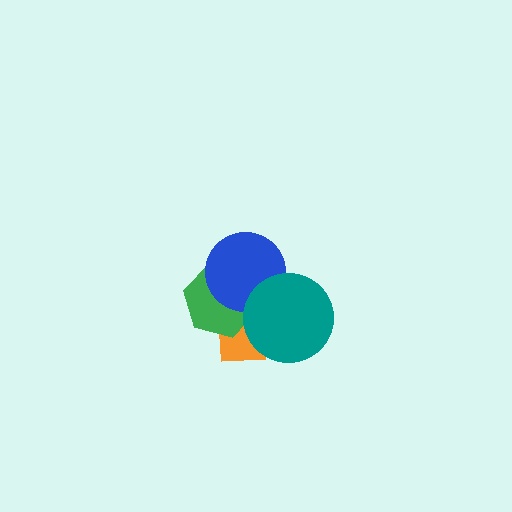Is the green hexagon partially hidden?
Yes, it is partially covered by another shape.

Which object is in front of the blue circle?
The teal circle is in front of the blue circle.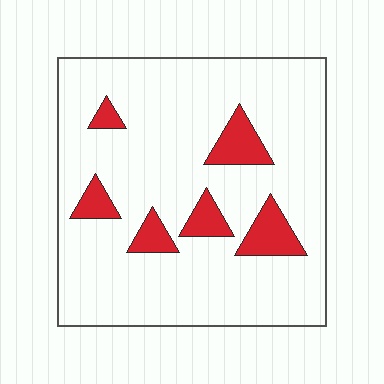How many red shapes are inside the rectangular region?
6.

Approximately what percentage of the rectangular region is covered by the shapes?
Approximately 15%.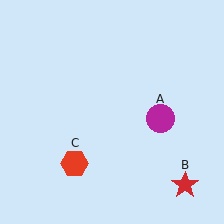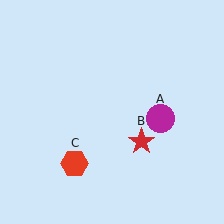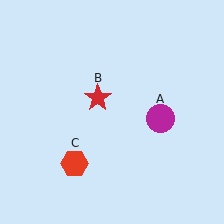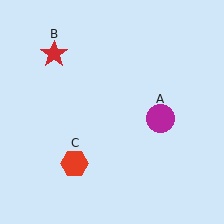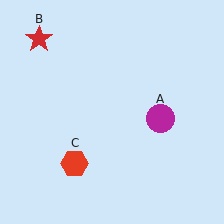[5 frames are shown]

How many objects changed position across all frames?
1 object changed position: red star (object B).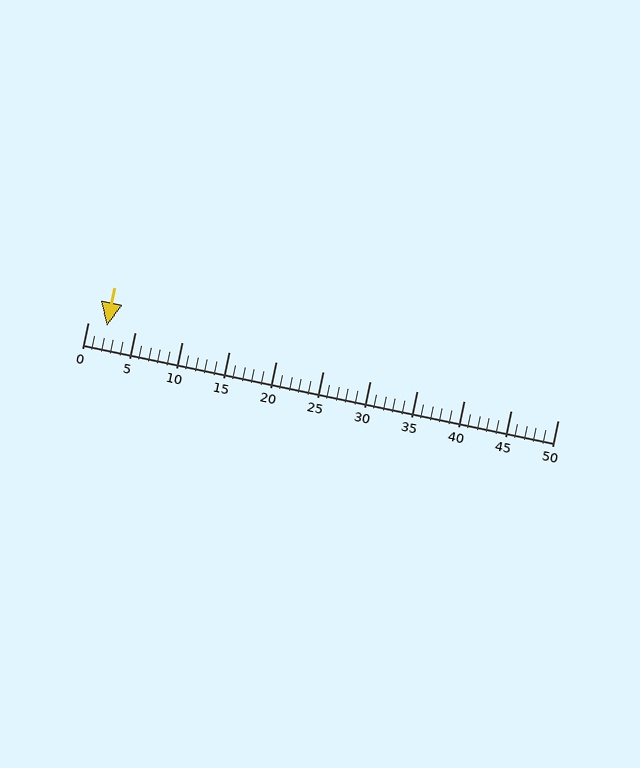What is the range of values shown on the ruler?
The ruler shows values from 0 to 50.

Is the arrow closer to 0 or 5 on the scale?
The arrow is closer to 0.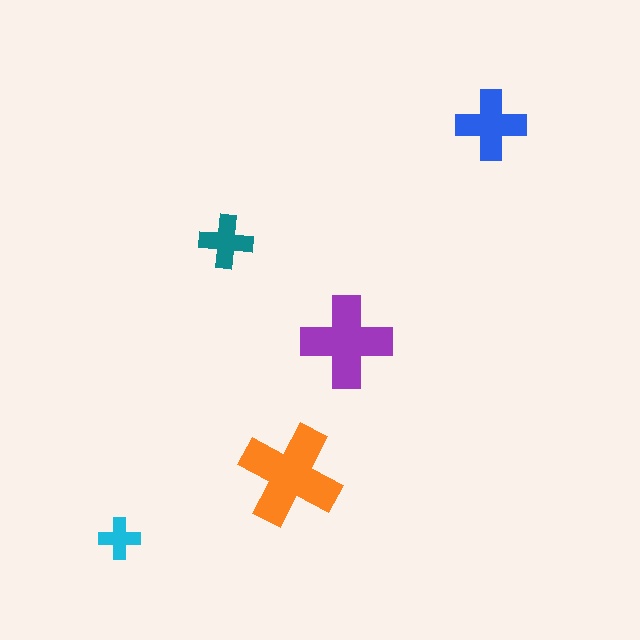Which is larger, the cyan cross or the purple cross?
The purple one.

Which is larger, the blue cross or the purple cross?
The purple one.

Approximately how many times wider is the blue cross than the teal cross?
About 1.5 times wider.